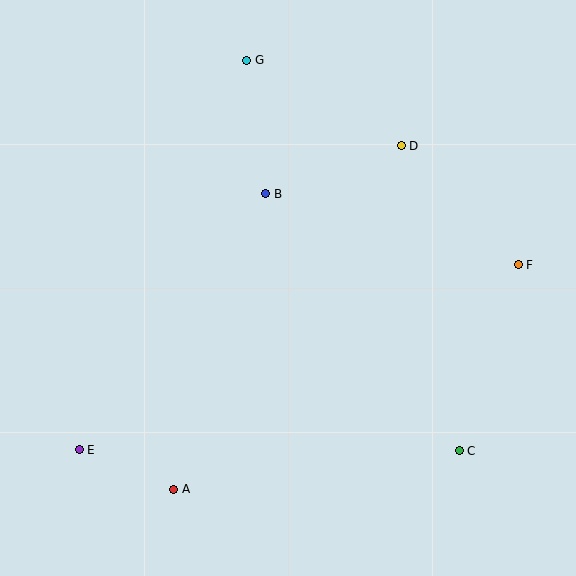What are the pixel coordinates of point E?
Point E is at (79, 450).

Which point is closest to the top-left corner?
Point G is closest to the top-left corner.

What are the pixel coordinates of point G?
Point G is at (247, 60).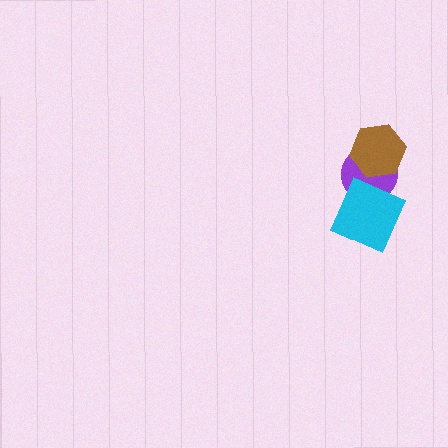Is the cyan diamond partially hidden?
No, no other shape covers it.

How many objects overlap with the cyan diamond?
1 object overlaps with the cyan diamond.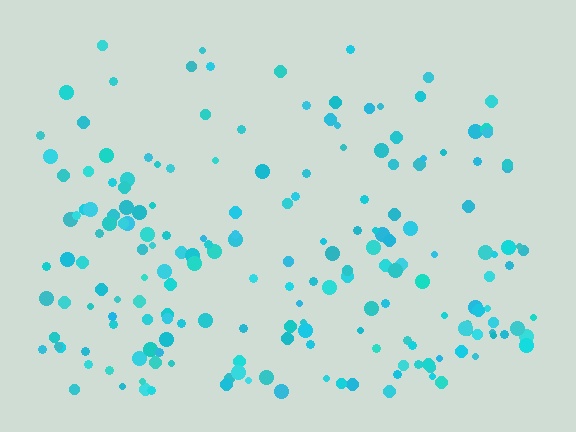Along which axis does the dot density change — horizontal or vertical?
Vertical.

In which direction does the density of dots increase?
From top to bottom, with the bottom side densest.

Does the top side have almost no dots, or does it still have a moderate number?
Still a moderate number, just noticeably fewer than the bottom.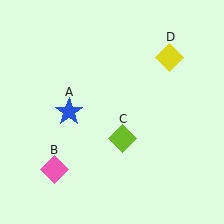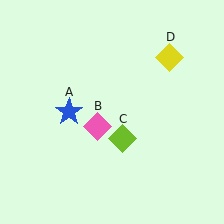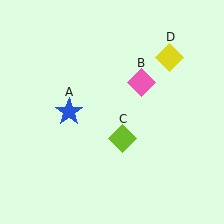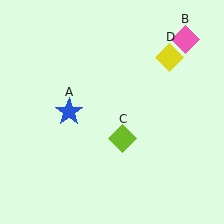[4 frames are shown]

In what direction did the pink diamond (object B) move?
The pink diamond (object B) moved up and to the right.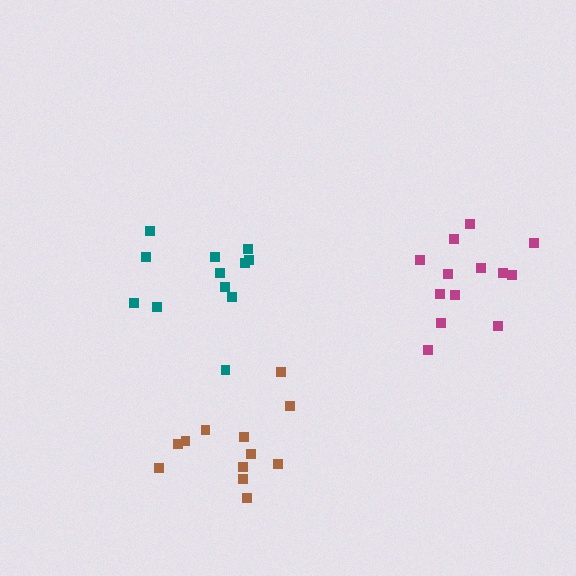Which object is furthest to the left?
The teal cluster is leftmost.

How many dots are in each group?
Group 1: 12 dots, Group 2: 13 dots, Group 3: 12 dots (37 total).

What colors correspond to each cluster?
The clusters are colored: teal, magenta, brown.